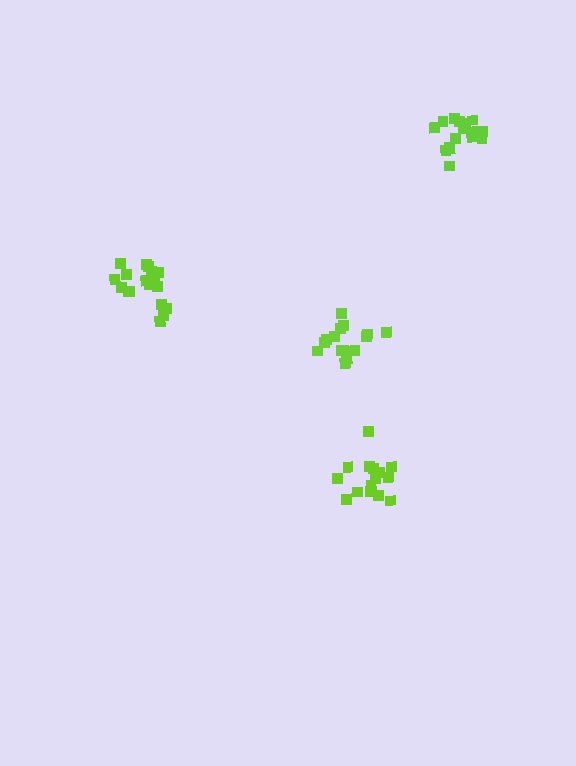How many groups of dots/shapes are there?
There are 4 groups.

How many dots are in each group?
Group 1: 15 dots, Group 2: 18 dots, Group 3: 16 dots, Group 4: 15 dots (64 total).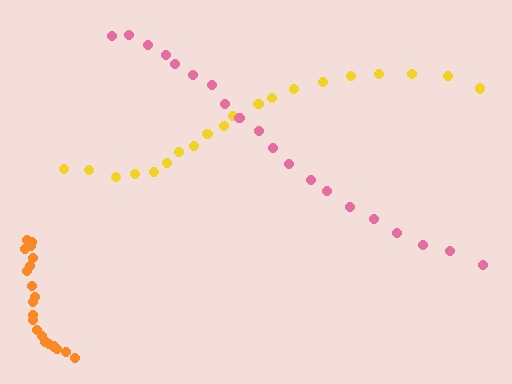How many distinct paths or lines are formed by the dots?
There are 3 distinct paths.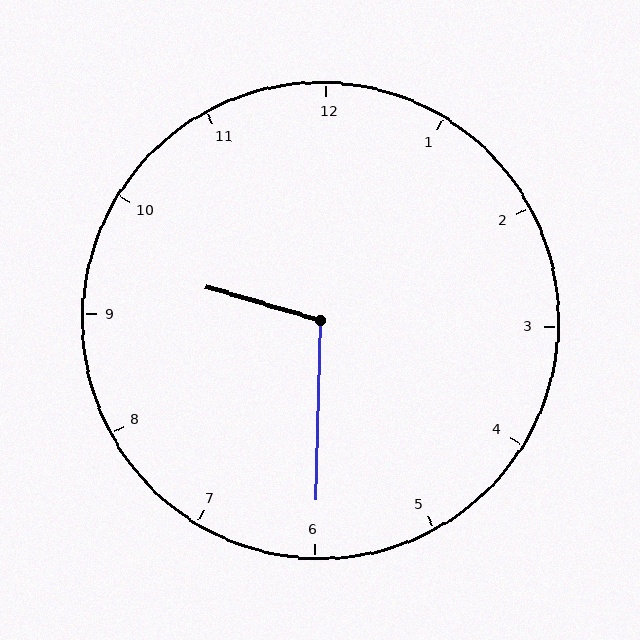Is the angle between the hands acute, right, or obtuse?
It is obtuse.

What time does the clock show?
9:30.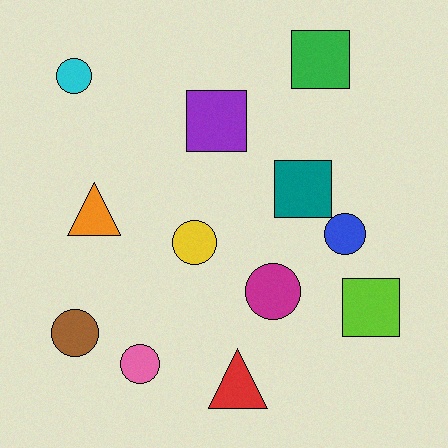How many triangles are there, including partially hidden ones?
There are 2 triangles.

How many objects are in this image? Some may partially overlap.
There are 12 objects.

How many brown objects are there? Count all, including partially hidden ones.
There is 1 brown object.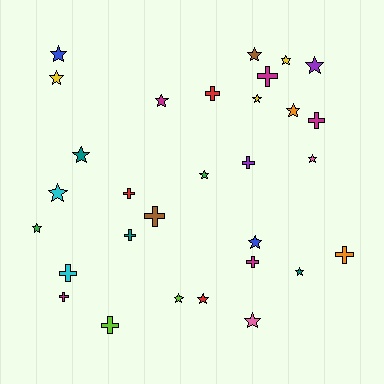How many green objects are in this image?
There are 2 green objects.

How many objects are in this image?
There are 30 objects.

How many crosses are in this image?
There are 12 crosses.